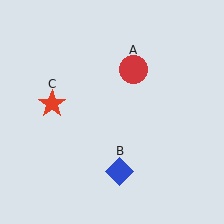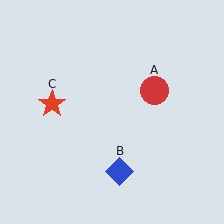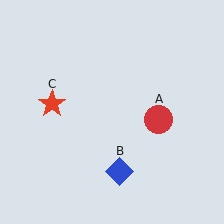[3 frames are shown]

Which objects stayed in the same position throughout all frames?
Blue diamond (object B) and red star (object C) remained stationary.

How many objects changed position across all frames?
1 object changed position: red circle (object A).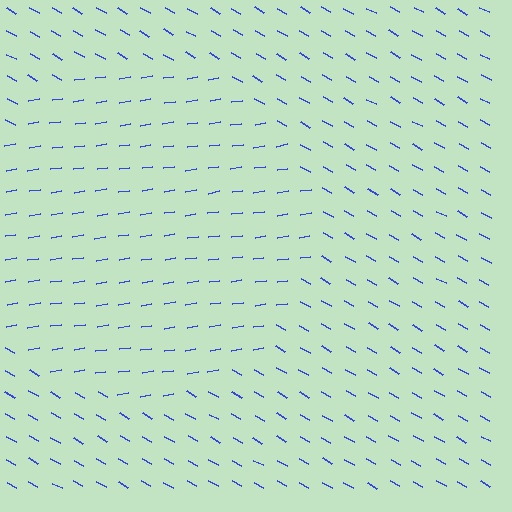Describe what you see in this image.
The image is filled with small blue line segments. A circle region in the image has lines oriented differently from the surrounding lines, creating a visible texture boundary.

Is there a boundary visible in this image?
Yes, there is a texture boundary formed by a change in line orientation.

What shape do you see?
I see a circle.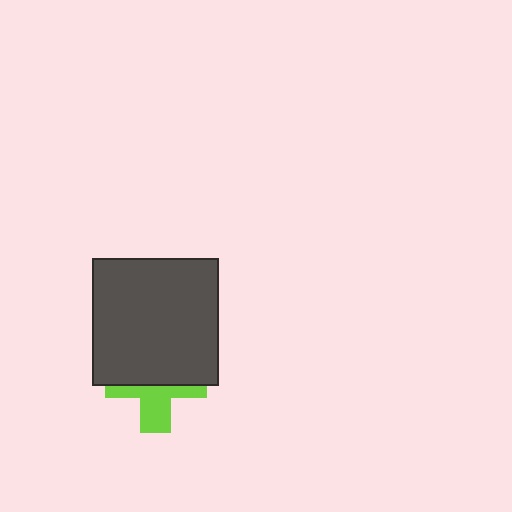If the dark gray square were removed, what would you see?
You would see the complete lime cross.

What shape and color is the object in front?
The object in front is a dark gray square.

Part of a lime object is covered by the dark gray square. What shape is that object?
It is a cross.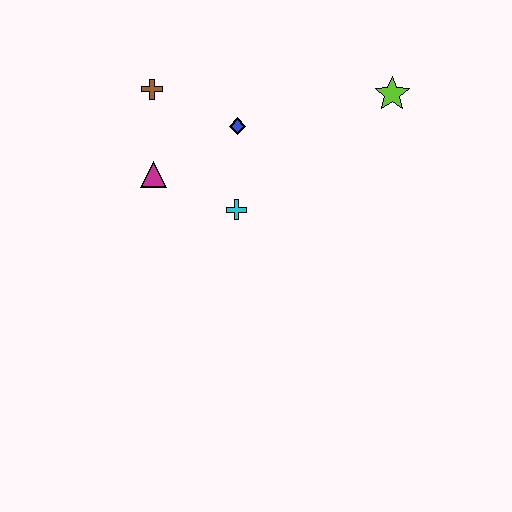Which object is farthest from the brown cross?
The lime star is farthest from the brown cross.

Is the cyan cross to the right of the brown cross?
Yes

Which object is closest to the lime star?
The blue diamond is closest to the lime star.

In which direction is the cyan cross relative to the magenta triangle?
The cyan cross is to the right of the magenta triangle.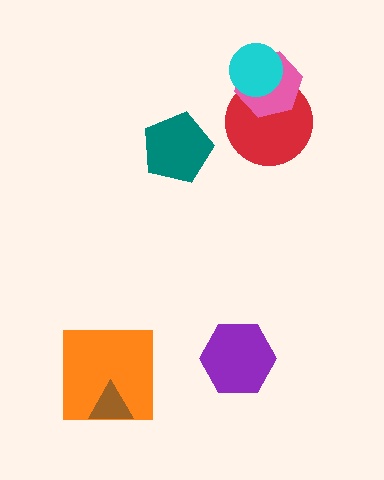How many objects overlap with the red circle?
2 objects overlap with the red circle.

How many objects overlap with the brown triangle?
1 object overlaps with the brown triangle.